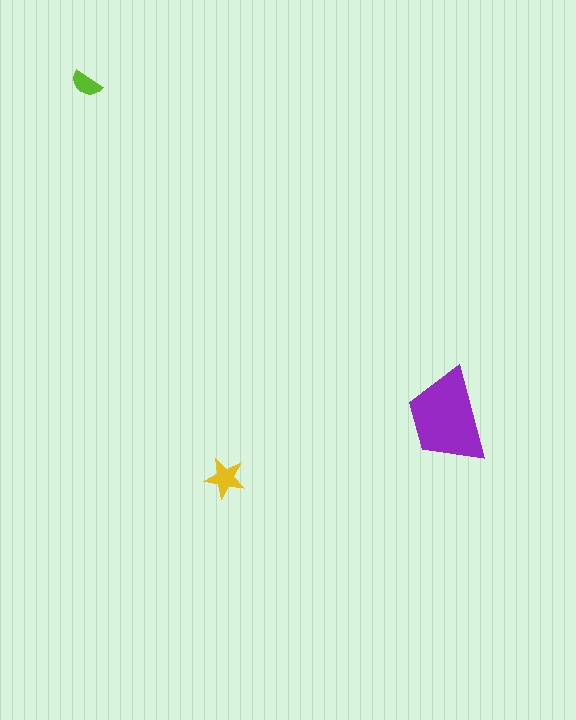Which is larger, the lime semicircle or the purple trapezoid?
The purple trapezoid.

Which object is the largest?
The purple trapezoid.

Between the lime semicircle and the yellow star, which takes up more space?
The yellow star.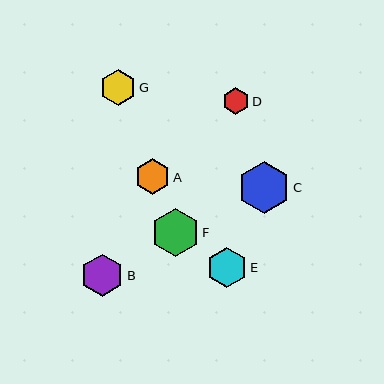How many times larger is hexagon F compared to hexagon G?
Hexagon F is approximately 1.3 times the size of hexagon G.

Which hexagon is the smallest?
Hexagon D is the smallest with a size of approximately 27 pixels.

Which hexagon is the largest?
Hexagon C is the largest with a size of approximately 51 pixels.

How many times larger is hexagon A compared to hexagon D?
Hexagon A is approximately 1.3 times the size of hexagon D.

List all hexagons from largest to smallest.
From largest to smallest: C, F, B, E, G, A, D.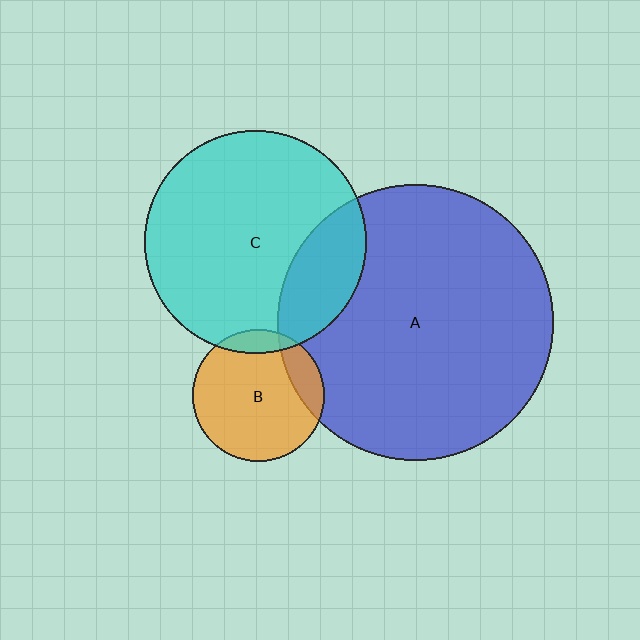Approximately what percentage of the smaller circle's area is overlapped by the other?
Approximately 15%.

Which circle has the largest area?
Circle A (blue).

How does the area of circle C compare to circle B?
Approximately 2.8 times.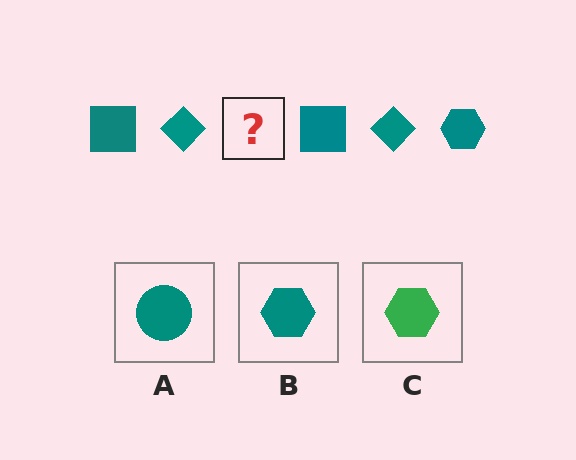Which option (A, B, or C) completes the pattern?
B.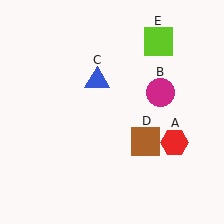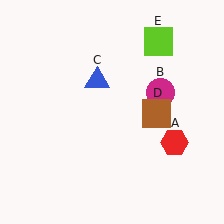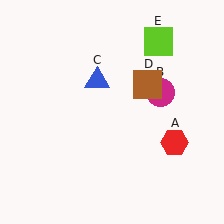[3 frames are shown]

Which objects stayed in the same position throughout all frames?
Red hexagon (object A) and magenta circle (object B) and blue triangle (object C) and lime square (object E) remained stationary.